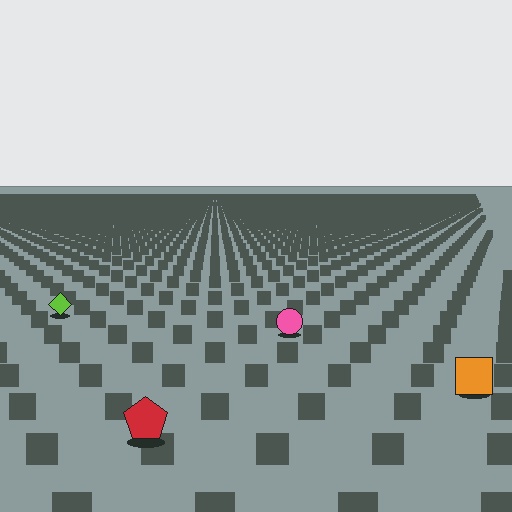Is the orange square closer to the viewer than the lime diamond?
Yes. The orange square is closer — you can tell from the texture gradient: the ground texture is coarser near it.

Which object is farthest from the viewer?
The lime diamond is farthest from the viewer. It appears smaller and the ground texture around it is denser.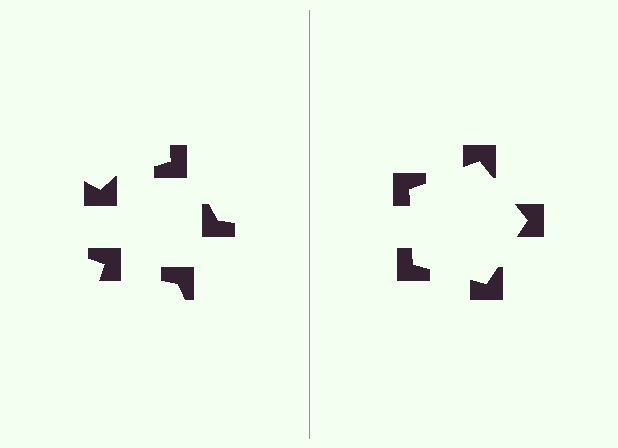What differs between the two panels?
The notched squares are positioned identically on both sides; only the wedge orientations differ. On the right they align to a pentagon; on the left they are misaligned.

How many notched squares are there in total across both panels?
10 — 5 on each side.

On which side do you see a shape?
An illusory pentagon appears on the right side. On the left side the wedge cuts are rotated, so no coherent shape forms.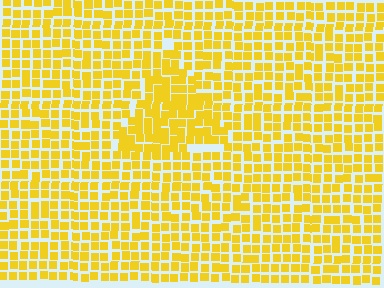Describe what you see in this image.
The image contains small yellow elements arranged at two different densities. A triangle-shaped region is visible where the elements are more densely packed than the surrounding area.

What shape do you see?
I see a triangle.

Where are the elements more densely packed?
The elements are more densely packed inside the triangle boundary.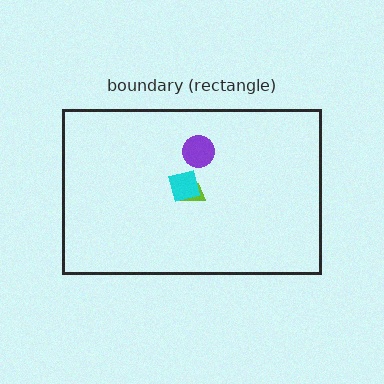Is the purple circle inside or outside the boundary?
Inside.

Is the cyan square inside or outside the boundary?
Inside.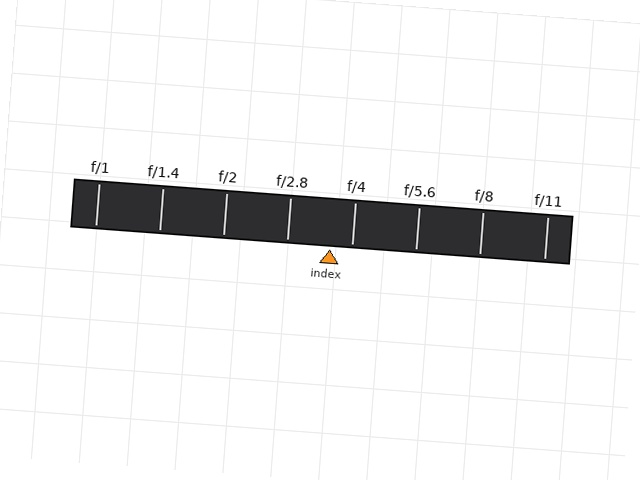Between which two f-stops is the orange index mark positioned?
The index mark is between f/2.8 and f/4.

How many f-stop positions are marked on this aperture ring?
There are 8 f-stop positions marked.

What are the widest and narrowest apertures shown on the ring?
The widest aperture shown is f/1 and the narrowest is f/11.